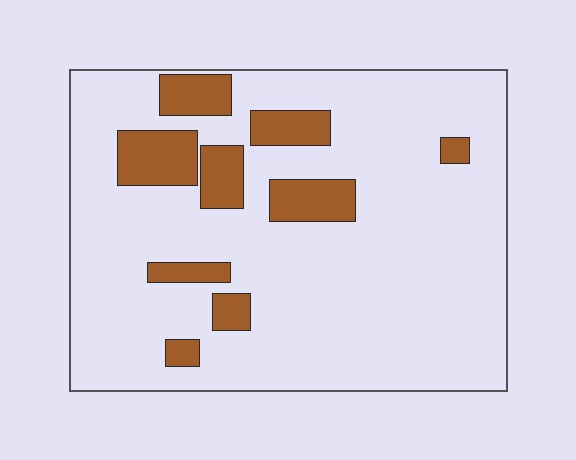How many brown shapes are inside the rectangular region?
9.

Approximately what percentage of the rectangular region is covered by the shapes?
Approximately 15%.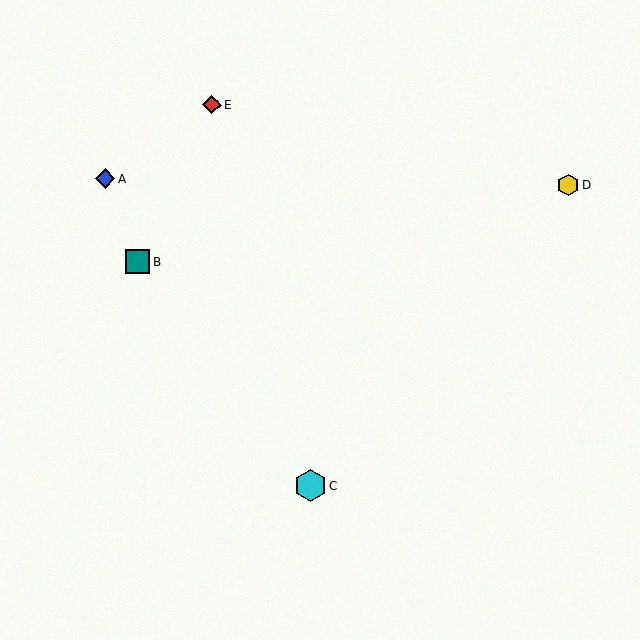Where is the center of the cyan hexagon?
The center of the cyan hexagon is at (311, 486).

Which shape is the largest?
The cyan hexagon (labeled C) is the largest.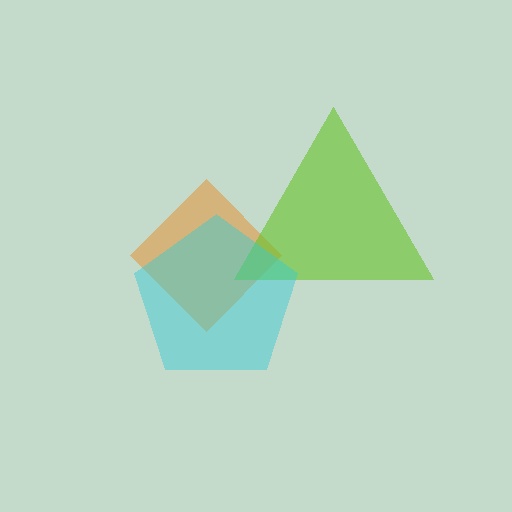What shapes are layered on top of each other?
The layered shapes are: an orange diamond, a lime triangle, a cyan pentagon.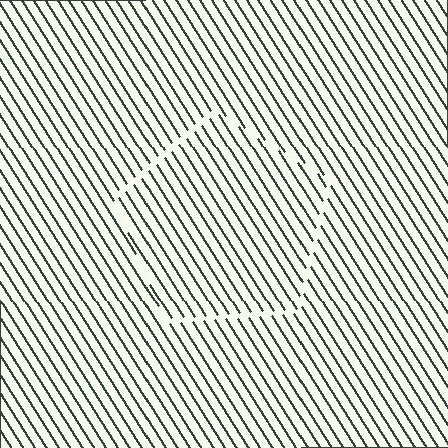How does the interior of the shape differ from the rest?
The interior of the shape contains the same grating, shifted by half a period — the contour is defined by the phase discontinuity where line-ends from the inner and outer gratings abut.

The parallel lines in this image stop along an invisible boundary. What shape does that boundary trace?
An illusory pentagon. The interior of the shape contains the same grating, shifted by half a period — the contour is defined by the phase discontinuity where line-ends from the inner and outer gratings abut.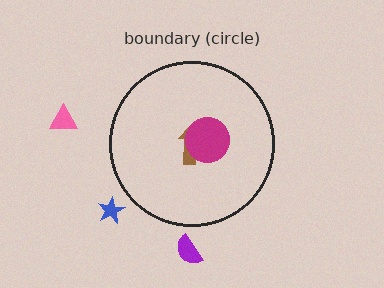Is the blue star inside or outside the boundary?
Outside.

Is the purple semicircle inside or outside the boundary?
Outside.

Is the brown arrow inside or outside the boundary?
Inside.